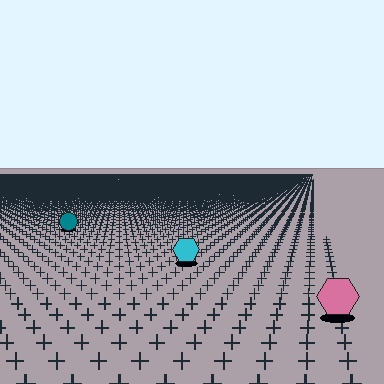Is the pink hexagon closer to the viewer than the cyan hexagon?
Yes. The pink hexagon is closer — you can tell from the texture gradient: the ground texture is coarser near it.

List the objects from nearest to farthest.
From nearest to farthest: the pink hexagon, the cyan hexagon, the teal circle.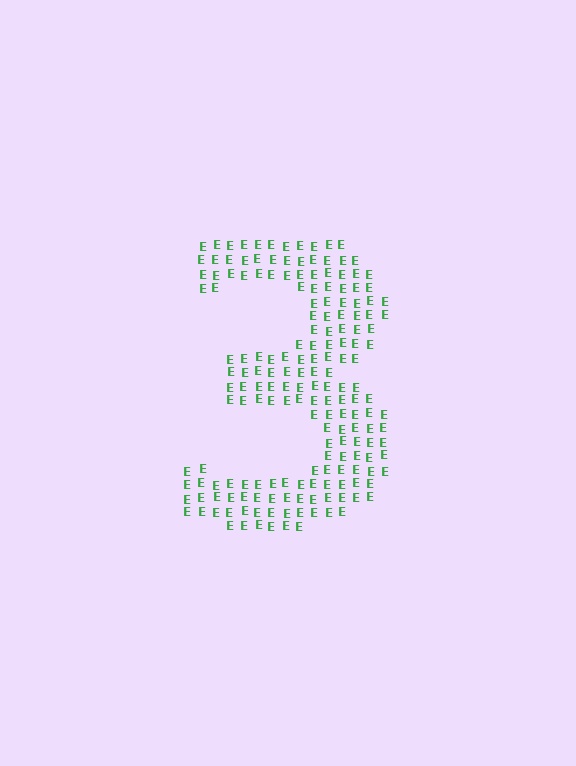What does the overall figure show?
The overall figure shows the digit 3.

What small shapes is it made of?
It is made of small letter E's.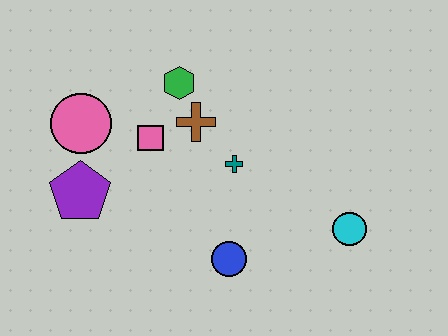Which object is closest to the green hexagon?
The brown cross is closest to the green hexagon.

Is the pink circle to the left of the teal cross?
Yes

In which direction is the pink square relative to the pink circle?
The pink square is to the right of the pink circle.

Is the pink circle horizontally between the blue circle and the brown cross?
No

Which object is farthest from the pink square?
The cyan circle is farthest from the pink square.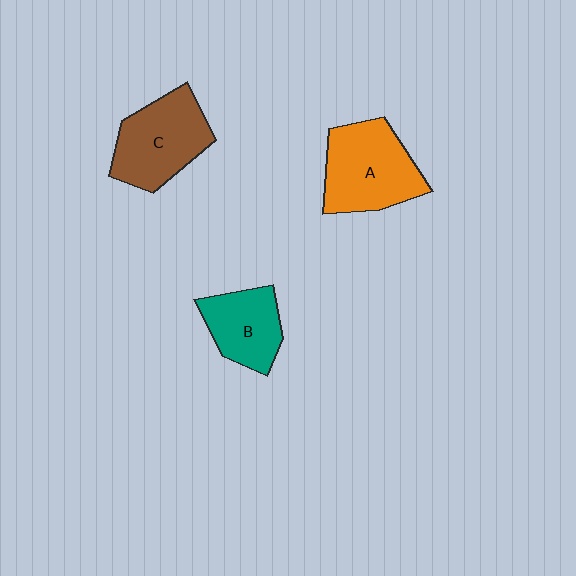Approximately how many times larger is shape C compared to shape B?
Approximately 1.3 times.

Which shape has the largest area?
Shape A (orange).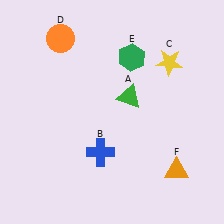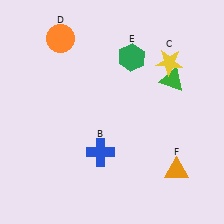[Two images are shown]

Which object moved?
The green triangle (A) moved right.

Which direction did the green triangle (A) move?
The green triangle (A) moved right.